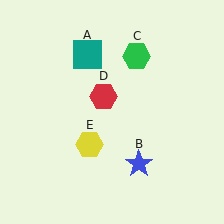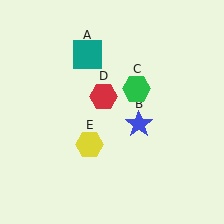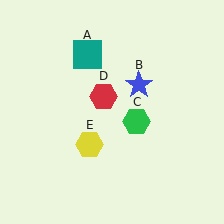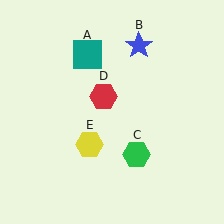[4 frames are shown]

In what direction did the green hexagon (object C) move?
The green hexagon (object C) moved down.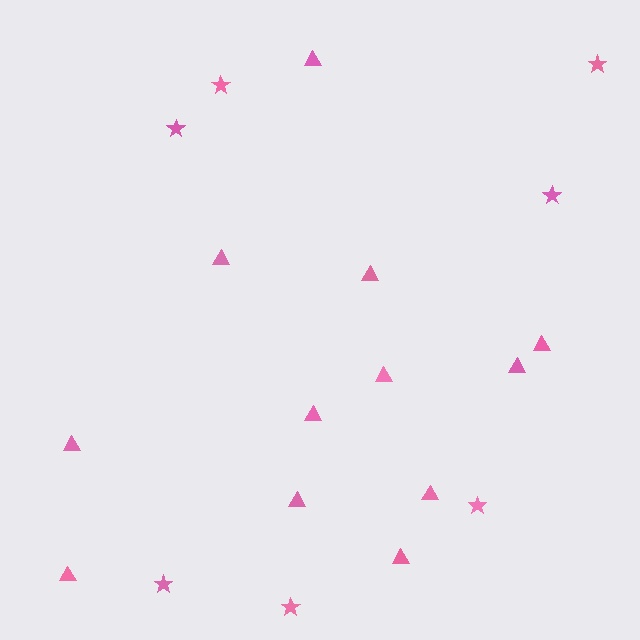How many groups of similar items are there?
There are 2 groups: one group of triangles (12) and one group of stars (7).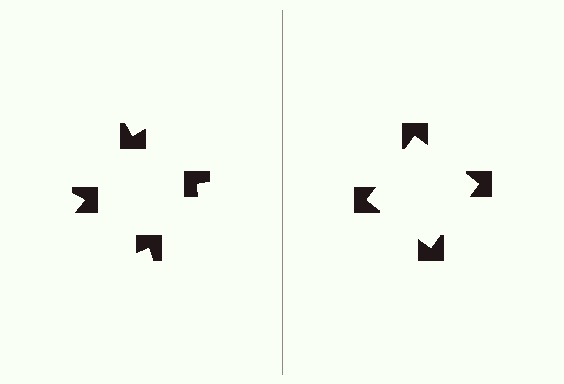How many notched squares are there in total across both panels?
8 — 4 on each side.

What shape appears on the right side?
An illusory square.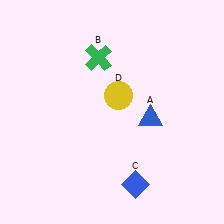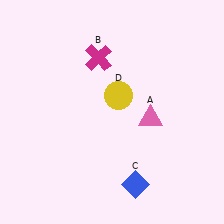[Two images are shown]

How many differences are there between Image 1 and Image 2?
There are 2 differences between the two images.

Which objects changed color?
A changed from blue to pink. B changed from green to magenta.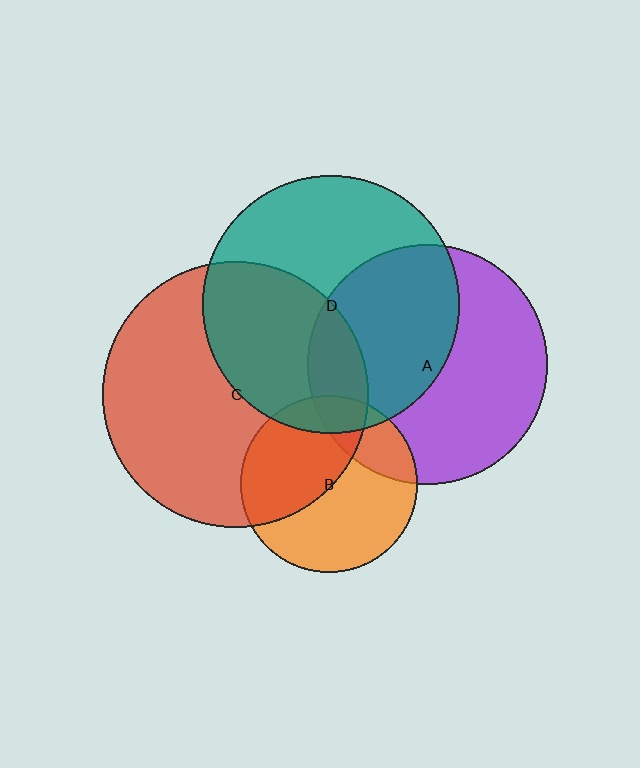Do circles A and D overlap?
Yes.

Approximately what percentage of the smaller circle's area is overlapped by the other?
Approximately 45%.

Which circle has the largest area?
Circle C (red).